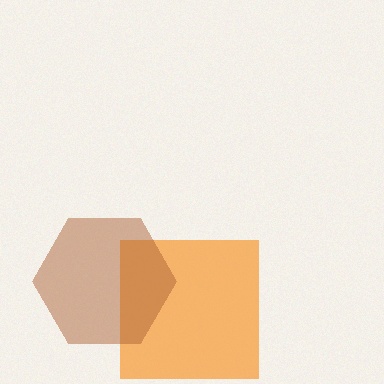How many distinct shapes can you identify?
There are 2 distinct shapes: an orange square, a brown hexagon.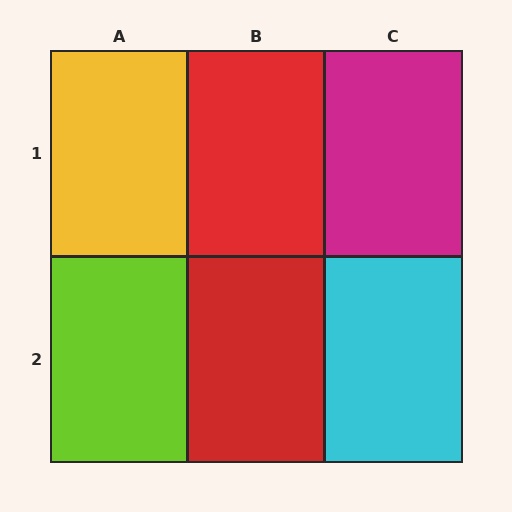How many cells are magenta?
1 cell is magenta.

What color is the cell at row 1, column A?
Yellow.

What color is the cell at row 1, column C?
Magenta.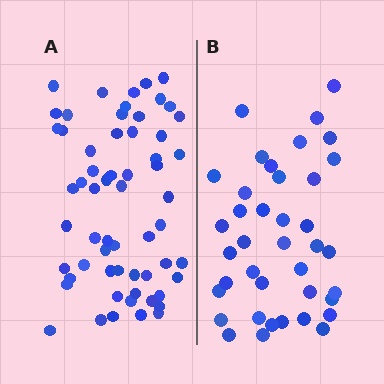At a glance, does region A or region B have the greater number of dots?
Region A (the left region) has more dots.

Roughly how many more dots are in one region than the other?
Region A has approximately 20 more dots than region B.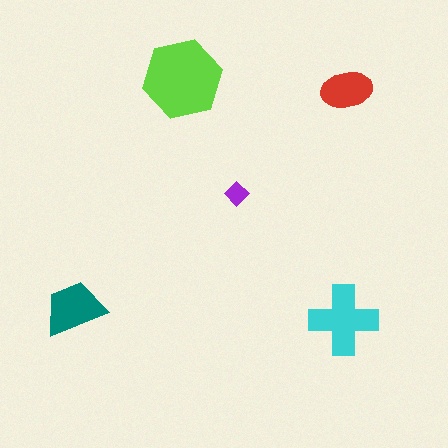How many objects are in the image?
There are 5 objects in the image.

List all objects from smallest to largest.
The purple diamond, the red ellipse, the teal trapezoid, the cyan cross, the lime hexagon.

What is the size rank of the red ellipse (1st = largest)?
4th.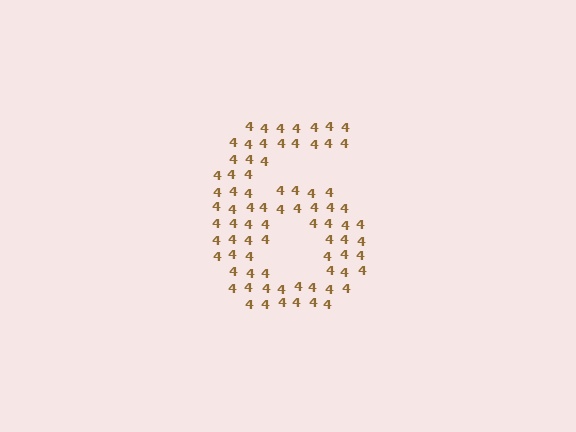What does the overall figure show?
The overall figure shows the digit 6.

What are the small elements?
The small elements are digit 4's.